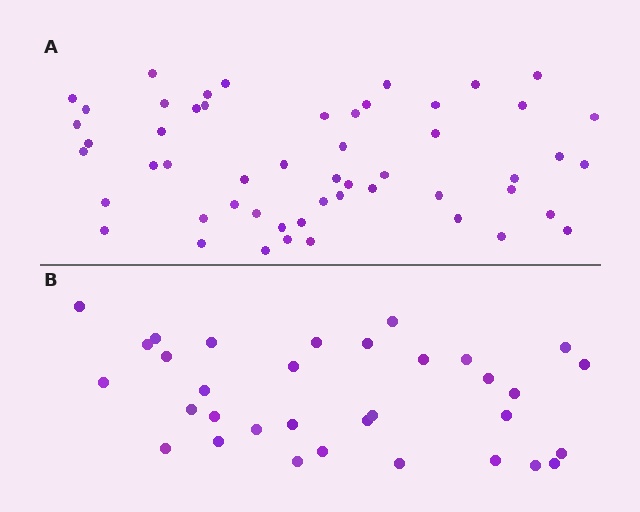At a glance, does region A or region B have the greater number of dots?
Region A (the top region) has more dots.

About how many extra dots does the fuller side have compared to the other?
Region A has approximately 20 more dots than region B.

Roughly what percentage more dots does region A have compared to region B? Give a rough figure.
About 60% more.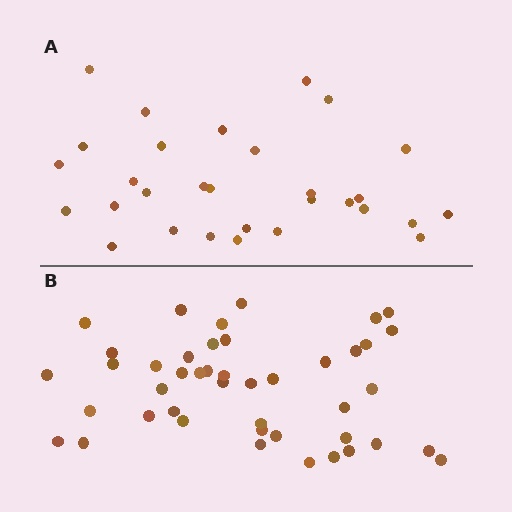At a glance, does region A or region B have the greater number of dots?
Region B (the bottom region) has more dots.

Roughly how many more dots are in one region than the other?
Region B has approximately 15 more dots than region A.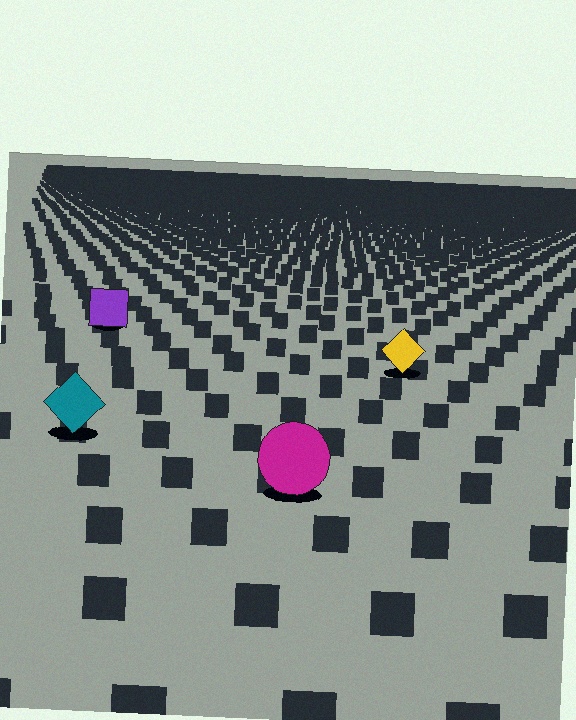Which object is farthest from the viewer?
The purple square is farthest from the viewer. It appears smaller and the ground texture around it is denser.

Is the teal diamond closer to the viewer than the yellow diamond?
Yes. The teal diamond is closer — you can tell from the texture gradient: the ground texture is coarser near it.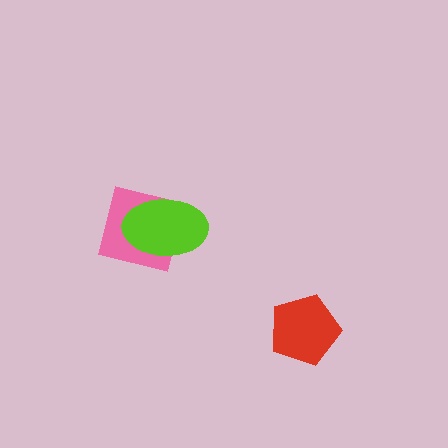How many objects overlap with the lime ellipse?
1 object overlaps with the lime ellipse.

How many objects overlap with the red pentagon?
0 objects overlap with the red pentagon.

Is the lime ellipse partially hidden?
No, no other shape covers it.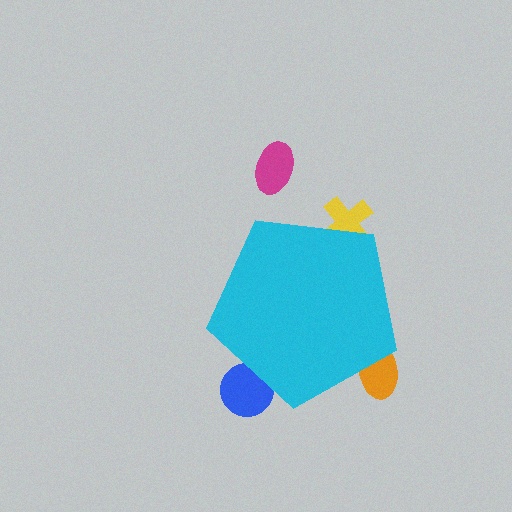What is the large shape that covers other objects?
A cyan pentagon.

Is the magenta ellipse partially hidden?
No, the magenta ellipse is fully visible.